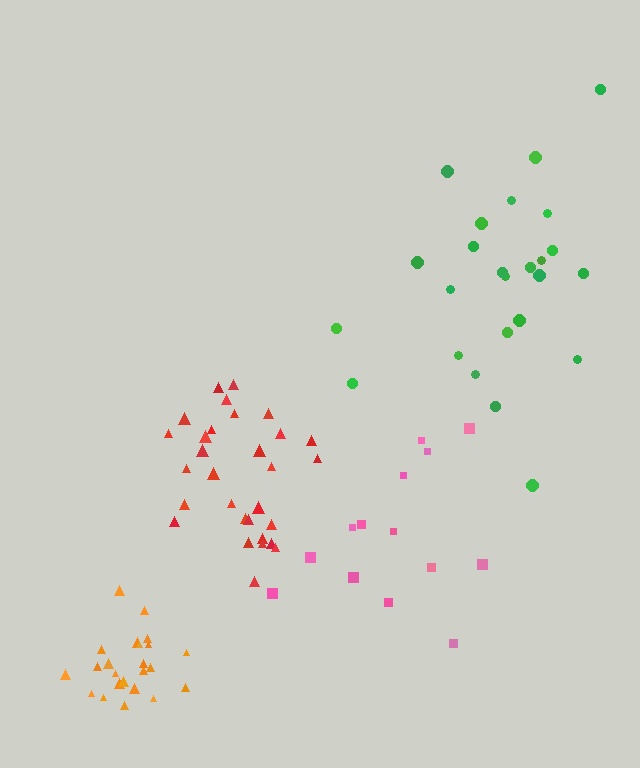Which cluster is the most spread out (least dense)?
Pink.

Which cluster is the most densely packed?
Orange.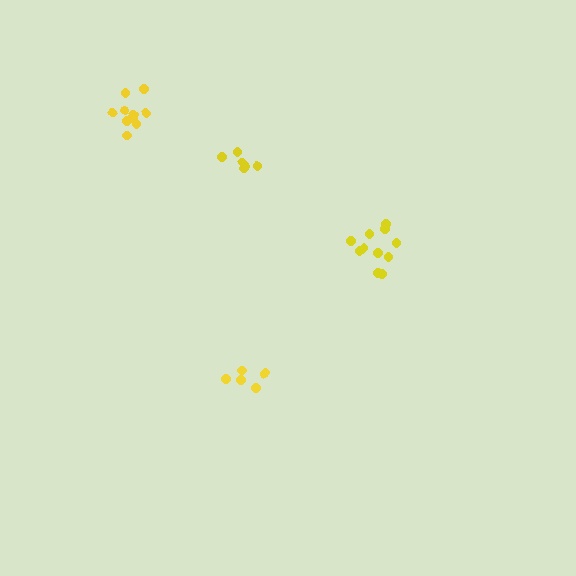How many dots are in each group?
Group 1: 11 dots, Group 2: 6 dots, Group 3: 11 dots, Group 4: 6 dots (34 total).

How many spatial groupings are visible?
There are 4 spatial groupings.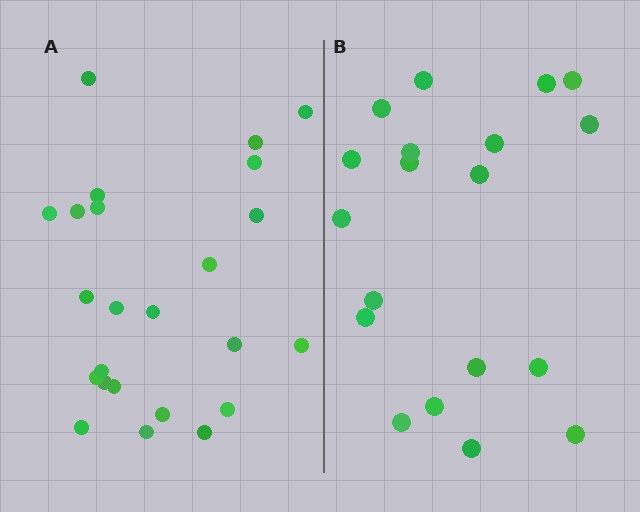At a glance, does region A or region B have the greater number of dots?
Region A (the left region) has more dots.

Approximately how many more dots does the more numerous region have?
Region A has about 5 more dots than region B.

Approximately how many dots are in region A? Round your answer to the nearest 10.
About 20 dots. (The exact count is 24, which rounds to 20.)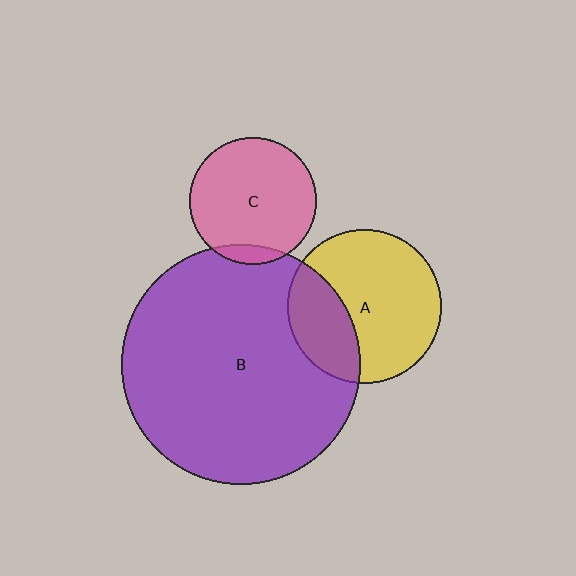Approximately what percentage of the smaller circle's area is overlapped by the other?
Approximately 30%.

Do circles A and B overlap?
Yes.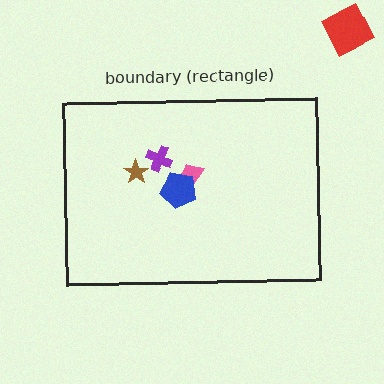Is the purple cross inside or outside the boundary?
Inside.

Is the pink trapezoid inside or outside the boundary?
Inside.